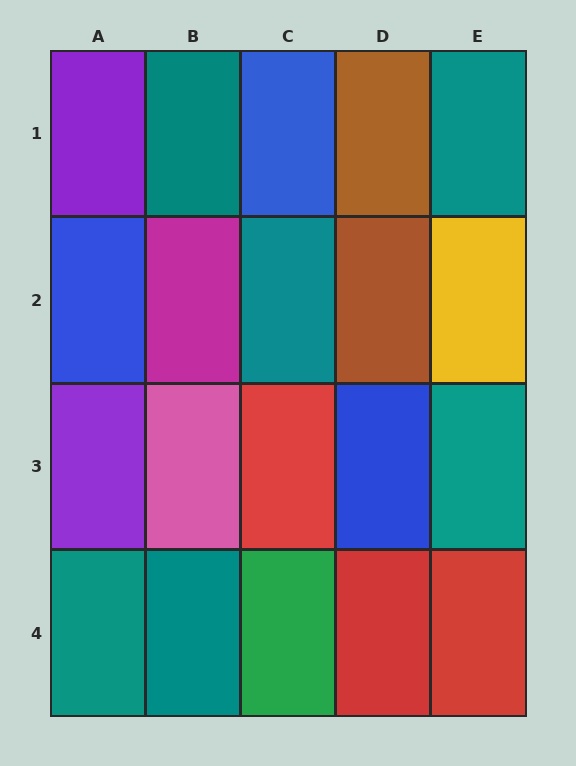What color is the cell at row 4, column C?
Green.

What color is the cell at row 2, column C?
Teal.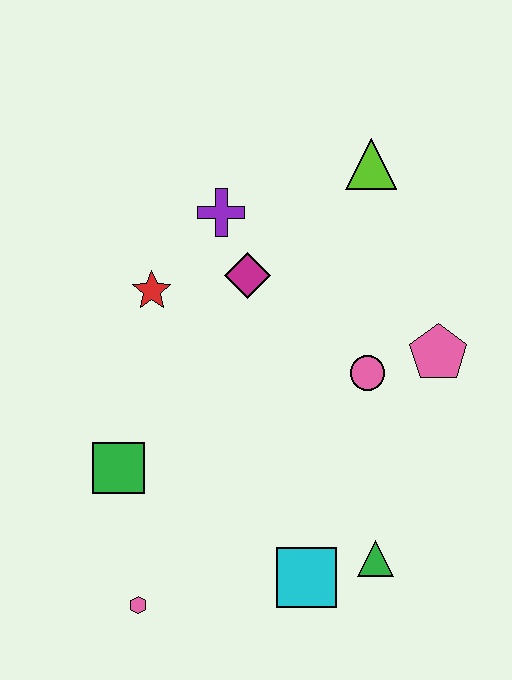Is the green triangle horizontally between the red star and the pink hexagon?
No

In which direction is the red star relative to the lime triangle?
The red star is to the left of the lime triangle.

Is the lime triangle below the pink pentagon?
No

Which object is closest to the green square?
The pink hexagon is closest to the green square.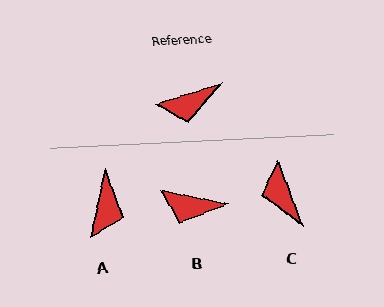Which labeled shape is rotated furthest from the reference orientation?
C, about 85 degrees away.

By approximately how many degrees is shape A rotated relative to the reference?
Approximately 61 degrees counter-clockwise.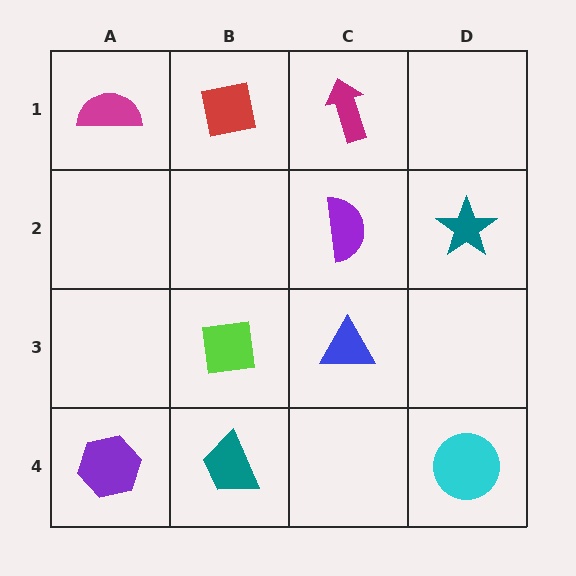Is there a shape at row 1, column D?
No, that cell is empty.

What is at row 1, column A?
A magenta semicircle.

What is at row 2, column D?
A teal star.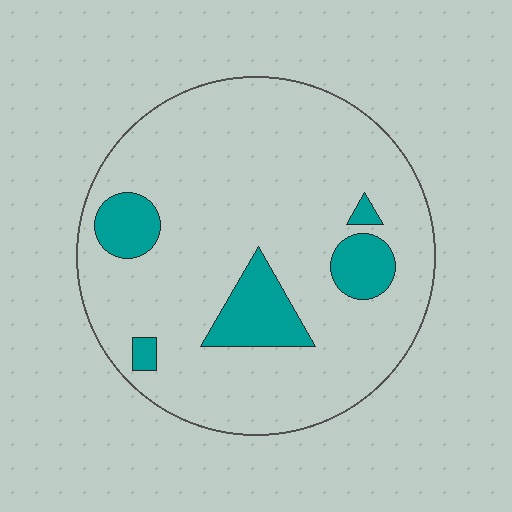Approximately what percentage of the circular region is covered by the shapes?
Approximately 15%.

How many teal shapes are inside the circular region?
5.